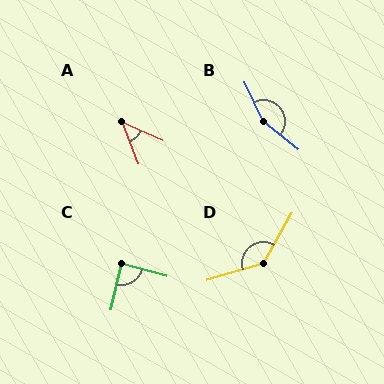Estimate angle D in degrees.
Approximately 136 degrees.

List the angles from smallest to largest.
A (45°), C (87°), D (136°), B (152°).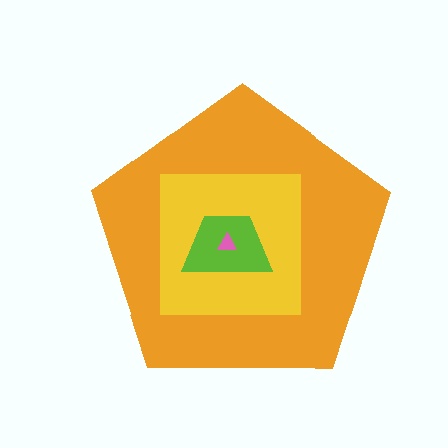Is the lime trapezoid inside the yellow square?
Yes.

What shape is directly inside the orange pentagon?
The yellow square.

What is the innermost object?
The pink triangle.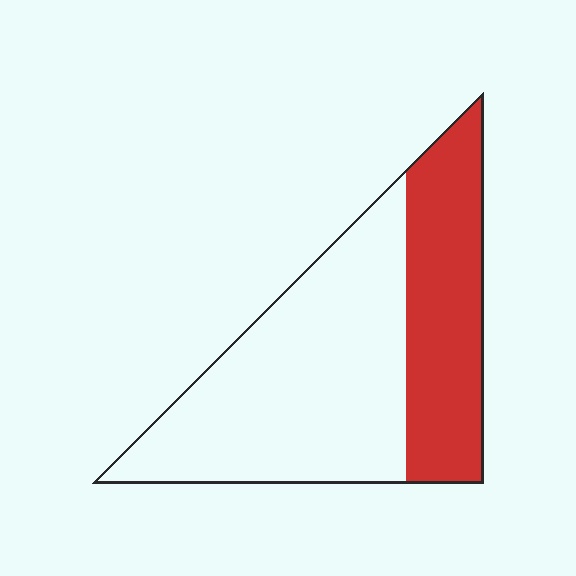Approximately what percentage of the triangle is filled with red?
Approximately 35%.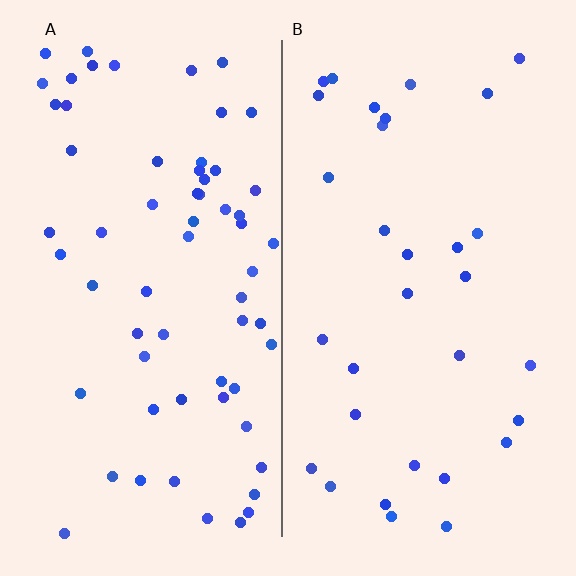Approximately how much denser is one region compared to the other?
Approximately 2.0× — region A over region B.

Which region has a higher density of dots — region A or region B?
A (the left).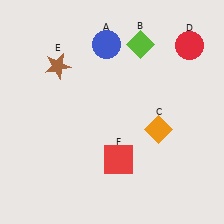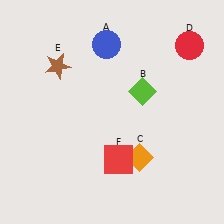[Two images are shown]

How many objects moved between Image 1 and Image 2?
2 objects moved between the two images.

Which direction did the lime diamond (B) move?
The lime diamond (B) moved down.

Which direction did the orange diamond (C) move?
The orange diamond (C) moved down.